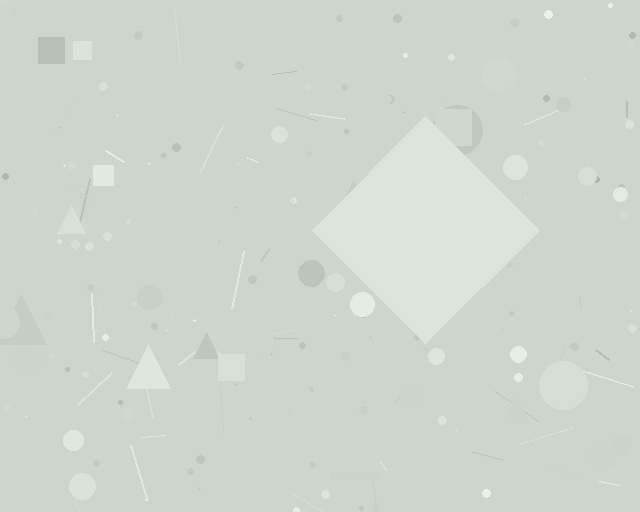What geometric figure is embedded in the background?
A diamond is embedded in the background.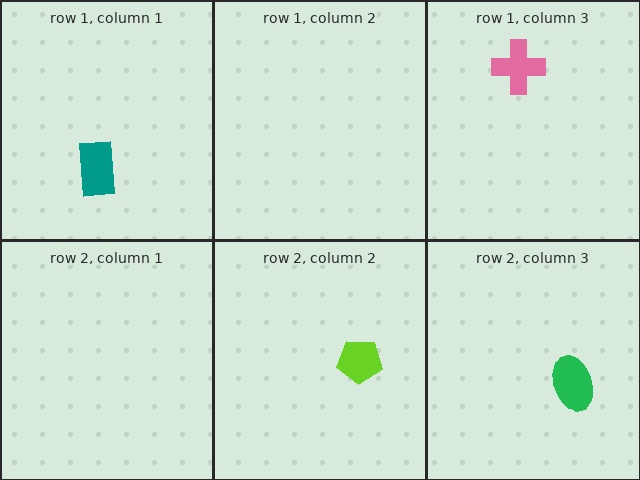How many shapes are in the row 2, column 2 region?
1.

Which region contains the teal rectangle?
The row 1, column 1 region.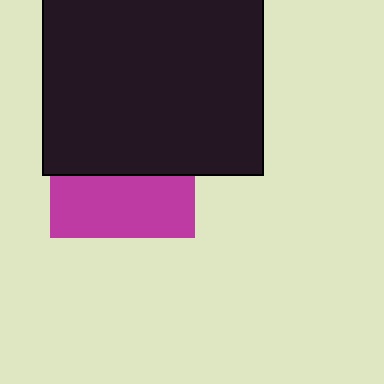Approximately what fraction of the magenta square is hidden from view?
Roughly 57% of the magenta square is hidden behind the black rectangle.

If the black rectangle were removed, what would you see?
You would see the complete magenta square.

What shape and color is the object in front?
The object in front is a black rectangle.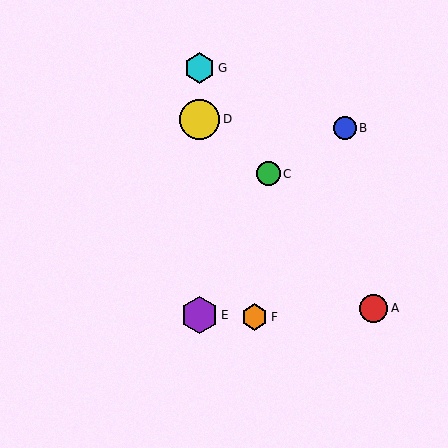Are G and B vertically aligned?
No, G is at x≈200 and B is at x≈345.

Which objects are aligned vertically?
Objects D, E, G are aligned vertically.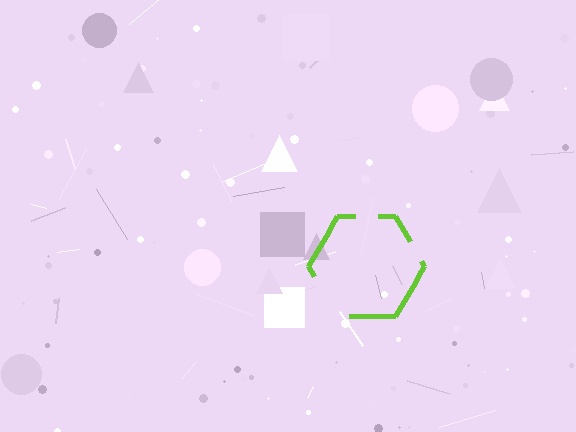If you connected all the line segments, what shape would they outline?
They would outline a hexagon.